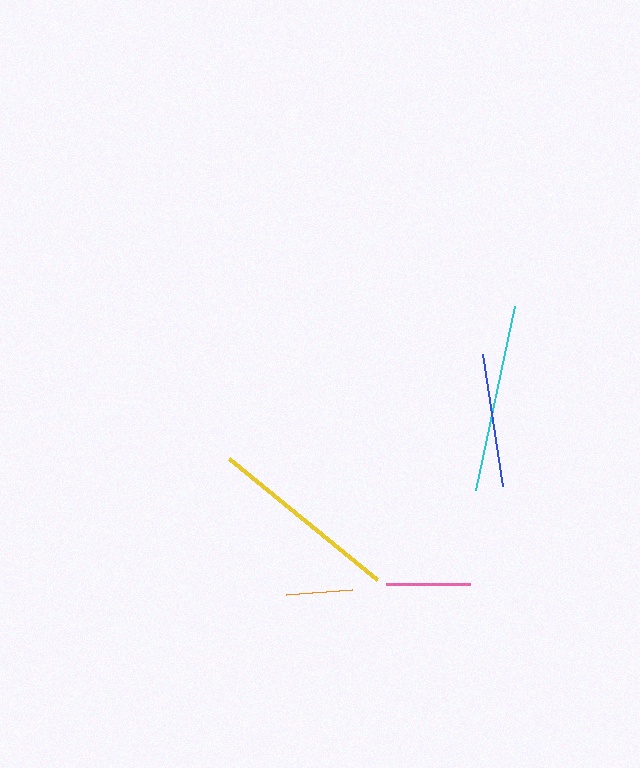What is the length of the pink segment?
The pink segment is approximately 84 pixels long.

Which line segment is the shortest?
The orange line is the shortest at approximately 66 pixels.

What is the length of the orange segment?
The orange segment is approximately 66 pixels long.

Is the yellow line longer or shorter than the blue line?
The yellow line is longer than the blue line.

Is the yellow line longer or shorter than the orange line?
The yellow line is longer than the orange line.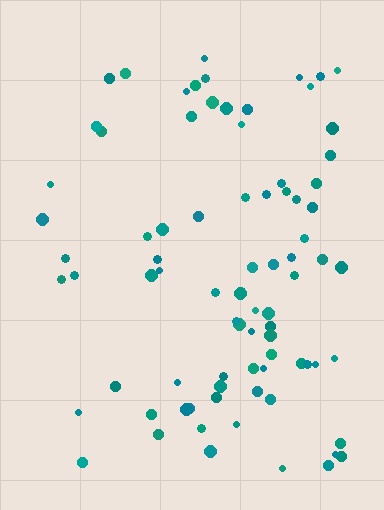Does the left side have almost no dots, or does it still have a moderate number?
Still a moderate number, just noticeably fewer than the right.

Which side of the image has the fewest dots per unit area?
The left.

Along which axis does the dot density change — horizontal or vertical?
Horizontal.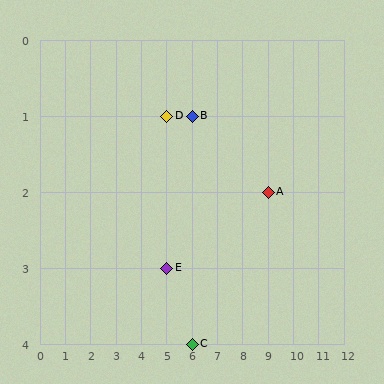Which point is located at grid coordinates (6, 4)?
Point C is at (6, 4).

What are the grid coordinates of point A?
Point A is at grid coordinates (9, 2).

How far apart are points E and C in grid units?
Points E and C are 1 column and 1 row apart (about 1.4 grid units diagonally).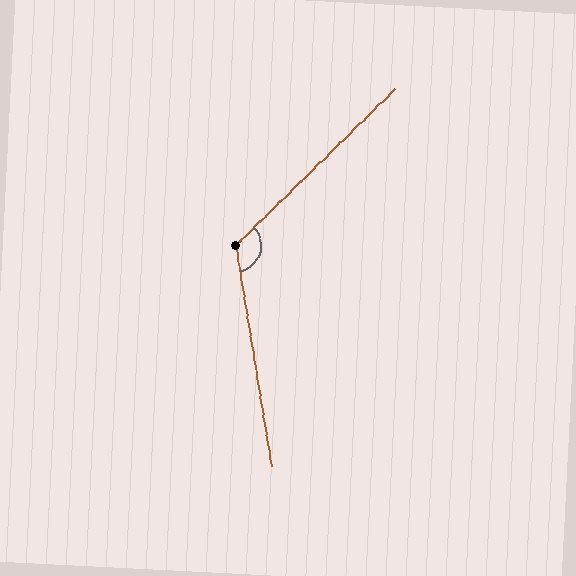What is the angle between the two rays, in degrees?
Approximately 125 degrees.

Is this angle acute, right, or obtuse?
It is obtuse.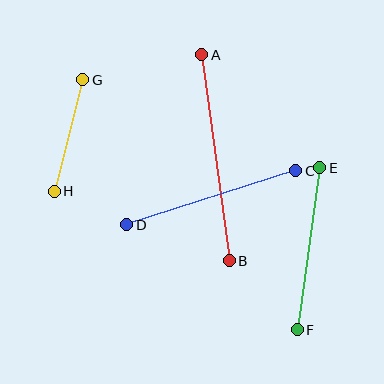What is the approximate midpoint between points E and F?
The midpoint is at approximately (308, 249) pixels.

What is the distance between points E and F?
The distance is approximately 163 pixels.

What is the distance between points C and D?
The distance is approximately 177 pixels.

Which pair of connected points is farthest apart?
Points A and B are farthest apart.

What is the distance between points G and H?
The distance is approximately 115 pixels.